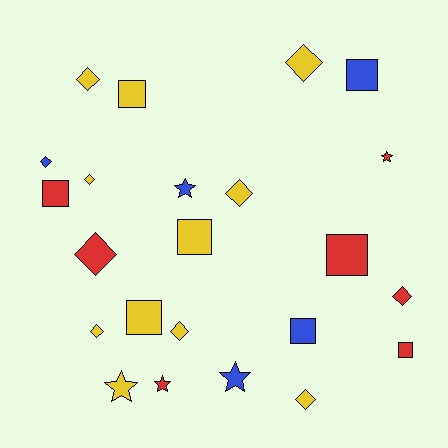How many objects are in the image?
There are 23 objects.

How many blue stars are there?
There are 2 blue stars.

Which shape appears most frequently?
Diamond, with 10 objects.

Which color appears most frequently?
Yellow, with 11 objects.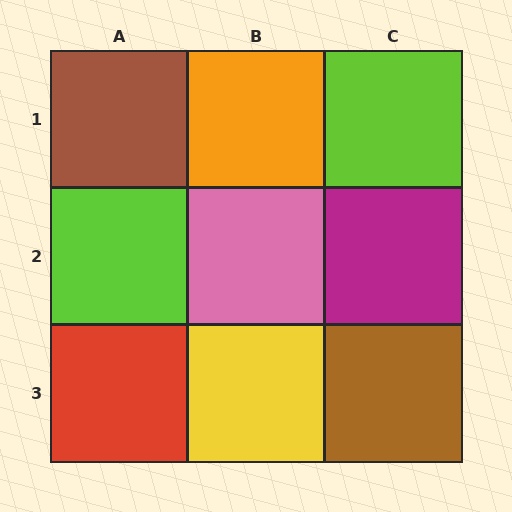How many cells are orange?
1 cell is orange.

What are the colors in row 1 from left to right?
Brown, orange, lime.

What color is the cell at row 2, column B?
Pink.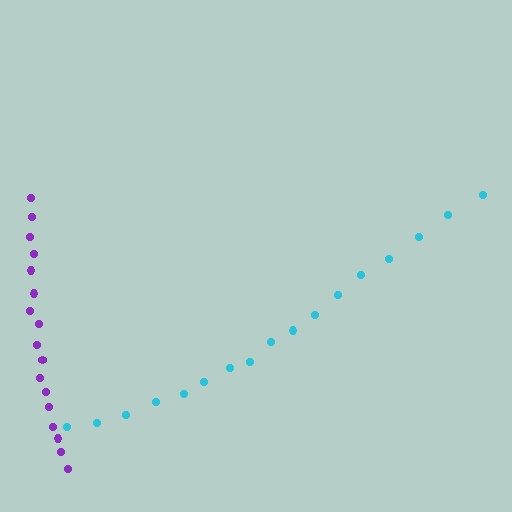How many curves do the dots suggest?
There are 2 distinct paths.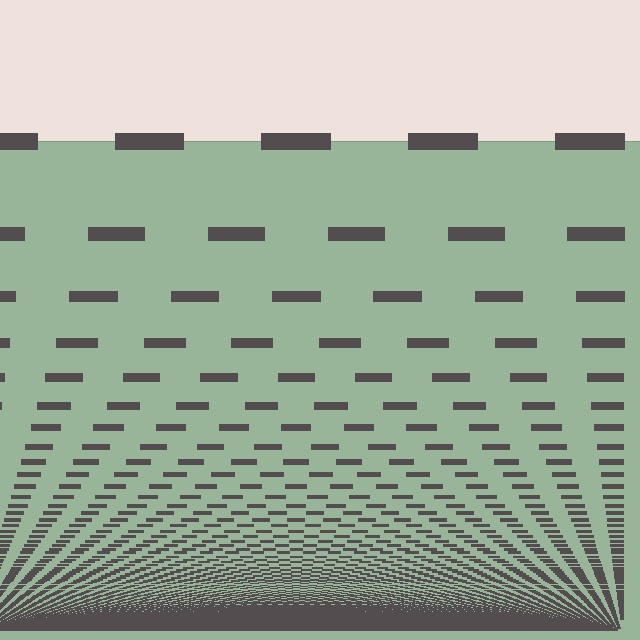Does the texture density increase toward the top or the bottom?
Density increases toward the bottom.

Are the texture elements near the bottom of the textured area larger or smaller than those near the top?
Smaller. The gradient is inverted — elements near the bottom are smaller and denser.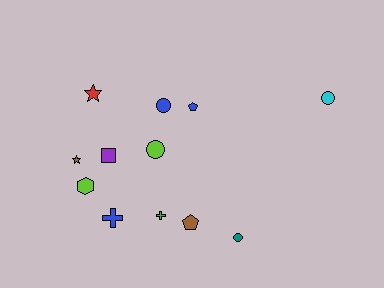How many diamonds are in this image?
There are no diamonds.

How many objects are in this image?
There are 12 objects.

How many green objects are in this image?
There is 1 green object.